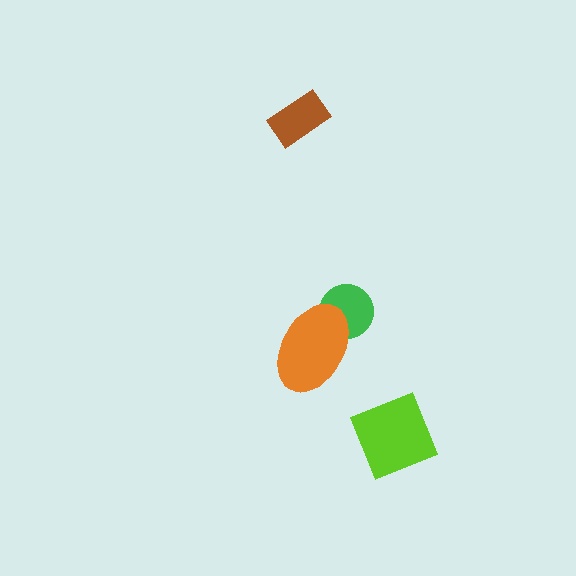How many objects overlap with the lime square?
0 objects overlap with the lime square.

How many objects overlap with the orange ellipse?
1 object overlaps with the orange ellipse.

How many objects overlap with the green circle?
1 object overlaps with the green circle.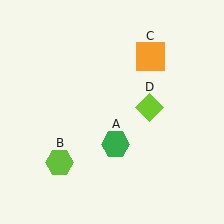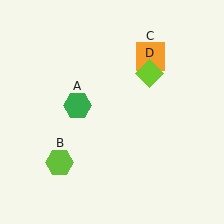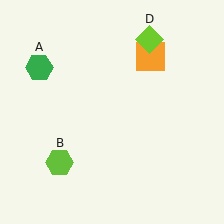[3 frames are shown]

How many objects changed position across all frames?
2 objects changed position: green hexagon (object A), lime diamond (object D).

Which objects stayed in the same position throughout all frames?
Lime hexagon (object B) and orange square (object C) remained stationary.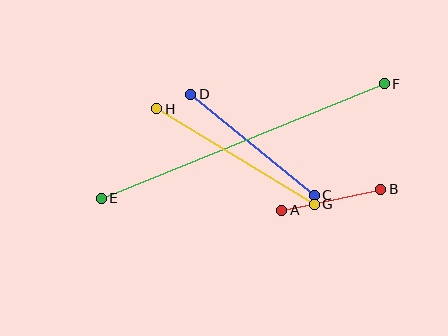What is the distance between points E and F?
The distance is approximately 305 pixels.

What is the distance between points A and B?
The distance is approximately 101 pixels.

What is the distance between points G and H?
The distance is approximately 184 pixels.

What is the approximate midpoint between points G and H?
The midpoint is at approximately (235, 156) pixels.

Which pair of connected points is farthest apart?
Points E and F are farthest apart.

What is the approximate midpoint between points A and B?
The midpoint is at approximately (331, 200) pixels.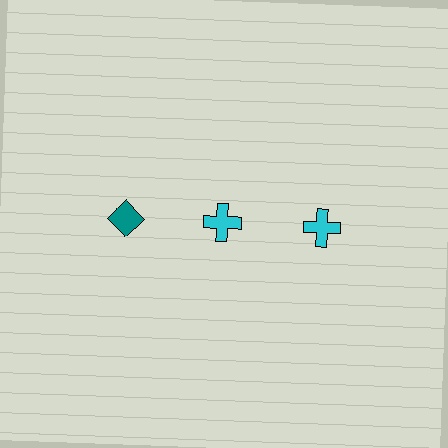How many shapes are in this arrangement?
There are 3 shapes arranged in a grid pattern.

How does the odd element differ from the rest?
It differs in both color (teal instead of cyan) and shape (diamond instead of cross).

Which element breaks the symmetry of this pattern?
The teal diamond in the top row, leftmost column breaks the symmetry. All other shapes are cyan crosses.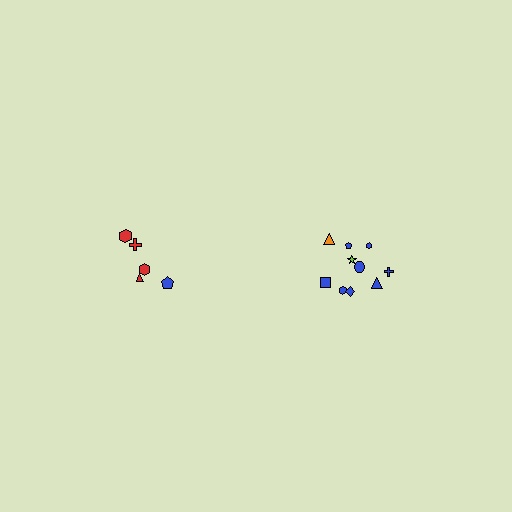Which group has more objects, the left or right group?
The right group.